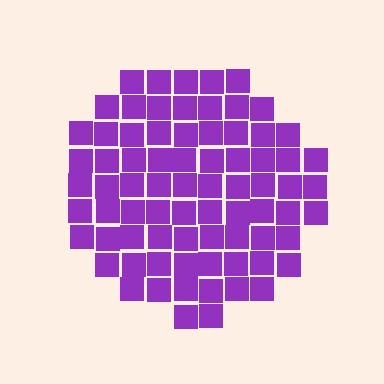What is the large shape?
The large shape is a circle.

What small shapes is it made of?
It is made of small squares.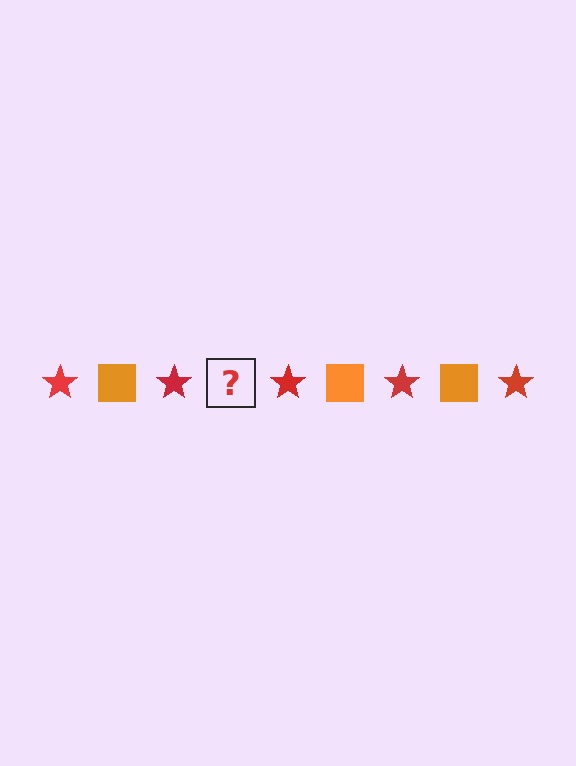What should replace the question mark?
The question mark should be replaced with an orange square.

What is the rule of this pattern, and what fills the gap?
The rule is that the pattern alternates between red star and orange square. The gap should be filled with an orange square.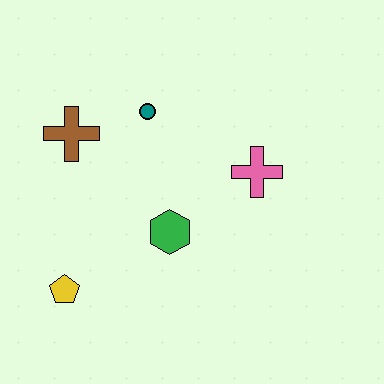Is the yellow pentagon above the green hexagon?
No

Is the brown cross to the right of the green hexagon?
No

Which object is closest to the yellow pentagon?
The green hexagon is closest to the yellow pentagon.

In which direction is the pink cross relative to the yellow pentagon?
The pink cross is to the right of the yellow pentagon.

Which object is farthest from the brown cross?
The pink cross is farthest from the brown cross.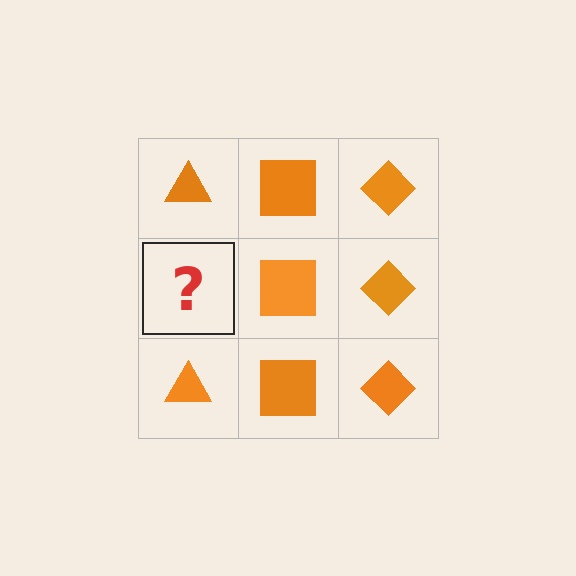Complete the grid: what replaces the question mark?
The question mark should be replaced with an orange triangle.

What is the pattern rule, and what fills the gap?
The rule is that each column has a consistent shape. The gap should be filled with an orange triangle.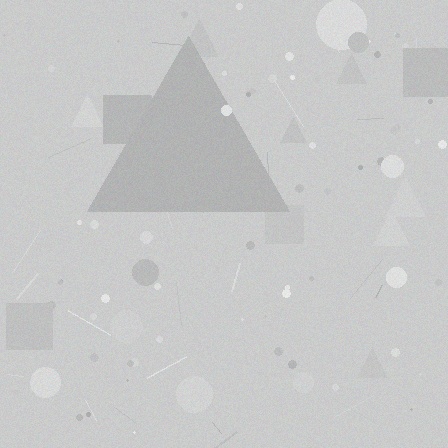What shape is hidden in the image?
A triangle is hidden in the image.